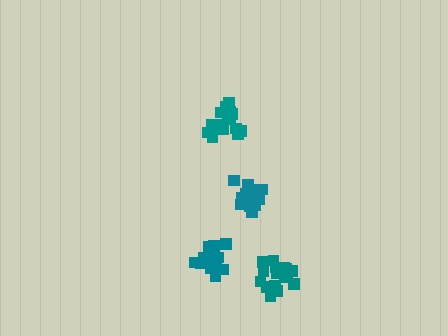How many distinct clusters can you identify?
There are 4 distinct clusters.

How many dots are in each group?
Group 1: 14 dots, Group 2: 15 dots, Group 3: 20 dots, Group 4: 20 dots (69 total).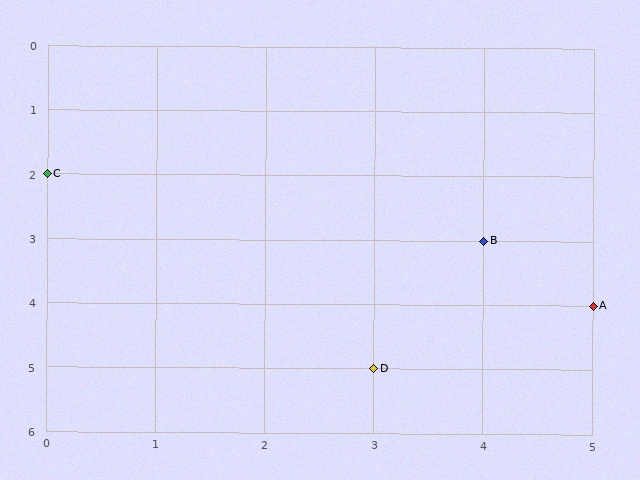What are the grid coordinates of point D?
Point D is at grid coordinates (3, 5).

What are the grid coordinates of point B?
Point B is at grid coordinates (4, 3).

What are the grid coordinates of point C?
Point C is at grid coordinates (0, 2).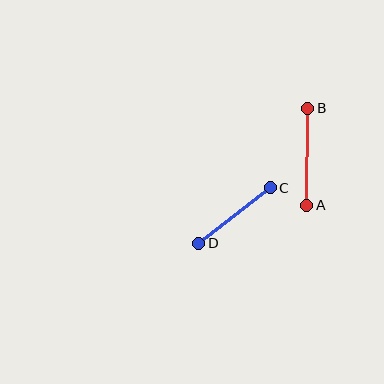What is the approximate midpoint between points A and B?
The midpoint is at approximately (307, 157) pixels.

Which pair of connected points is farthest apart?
Points A and B are farthest apart.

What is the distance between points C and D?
The distance is approximately 90 pixels.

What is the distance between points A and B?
The distance is approximately 97 pixels.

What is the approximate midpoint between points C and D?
The midpoint is at approximately (234, 216) pixels.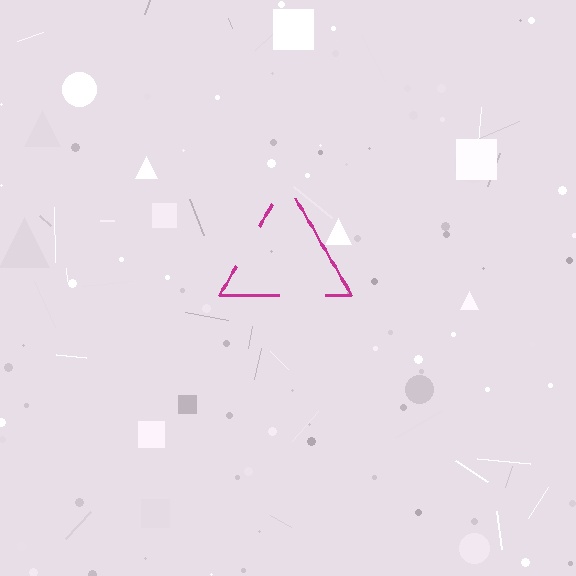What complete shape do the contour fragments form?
The contour fragments form a triangle.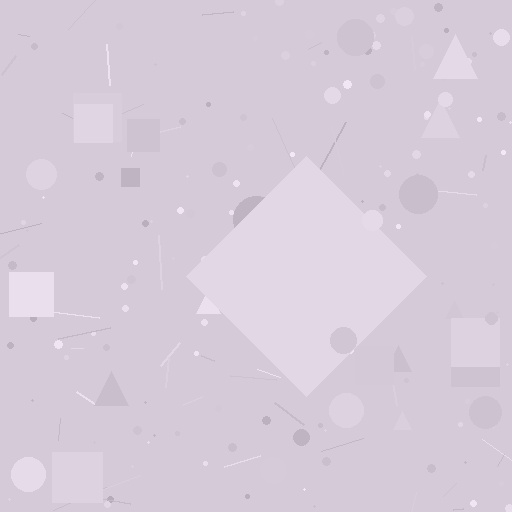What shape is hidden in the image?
A diamond is hidden in the image.